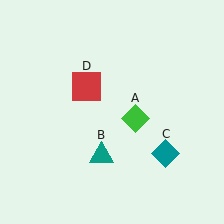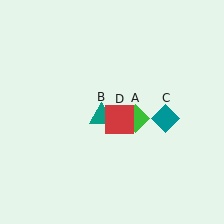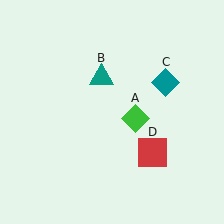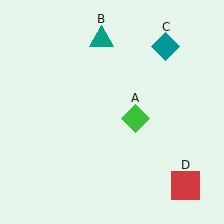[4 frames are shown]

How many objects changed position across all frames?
3 objects changed position: teal triangle (object B), teal diamond (object C), red square (object D).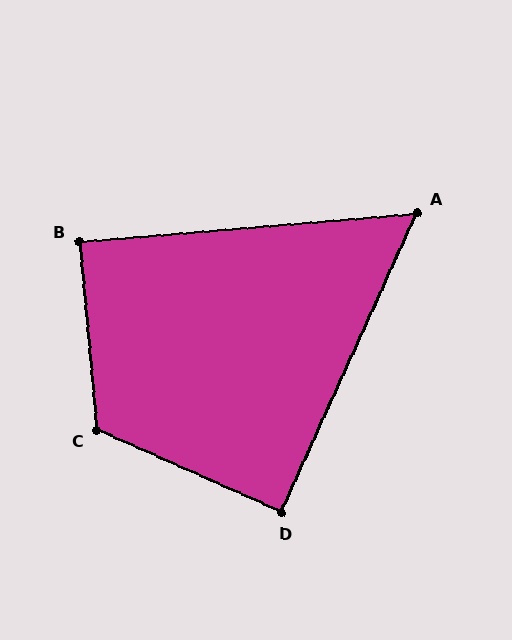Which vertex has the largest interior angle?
C, at approximately 119 degrees.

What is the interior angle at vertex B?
Approximately 90 degrees (approximately right).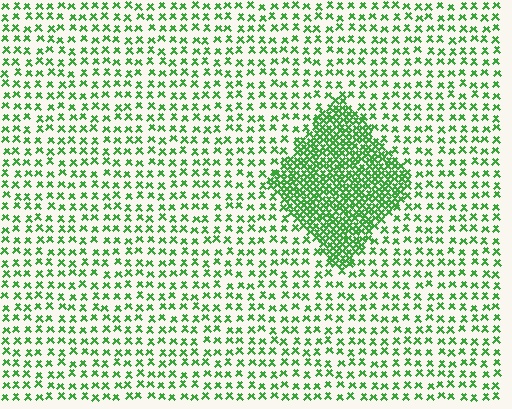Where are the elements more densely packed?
The elements are more densely packed inside the diamond boundary.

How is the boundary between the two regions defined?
The boundary is defined by a change in element density (approximately 2.9x ratio). All elements are the same color, size, and shape.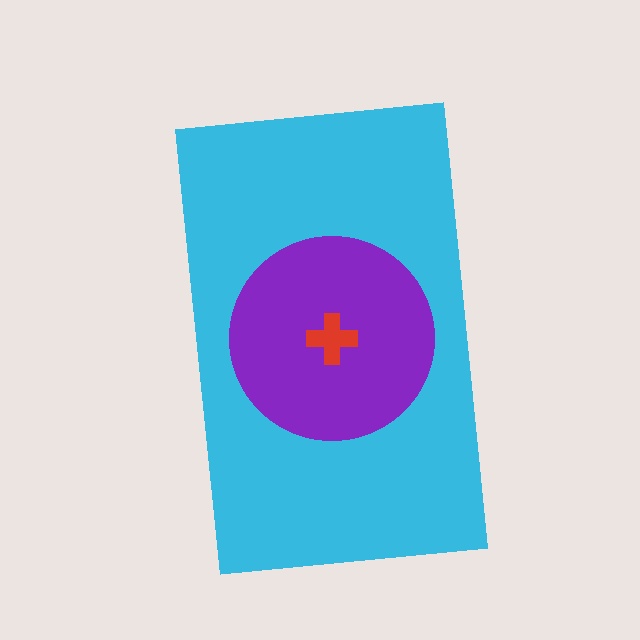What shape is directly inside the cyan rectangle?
The purple circle.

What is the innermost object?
The red cross.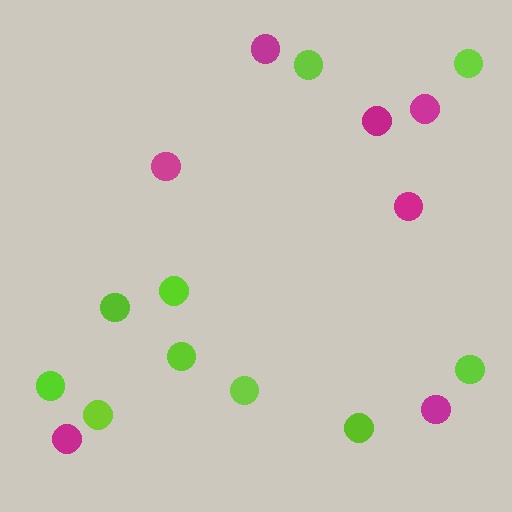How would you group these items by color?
There are 2 groups: one group of magenta circles (7) and one group of lime circles (10).